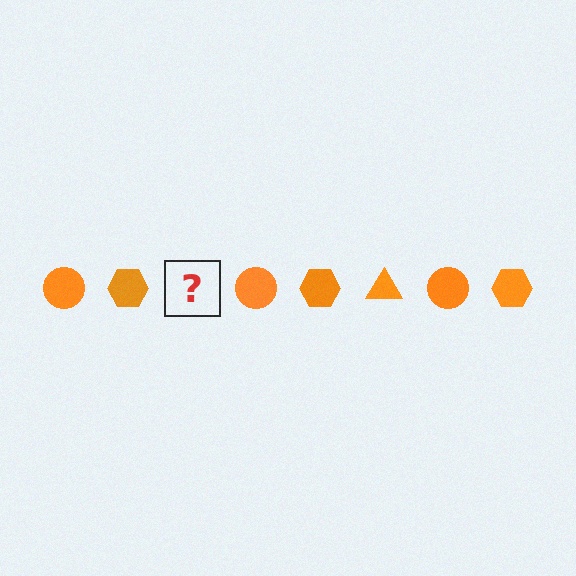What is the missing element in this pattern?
The missing element is an orange triangle.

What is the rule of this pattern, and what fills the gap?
The rule is that the pattern cycles through circle, hexagon, triangle shapes in orange. The gap should be filled with an orange triangle.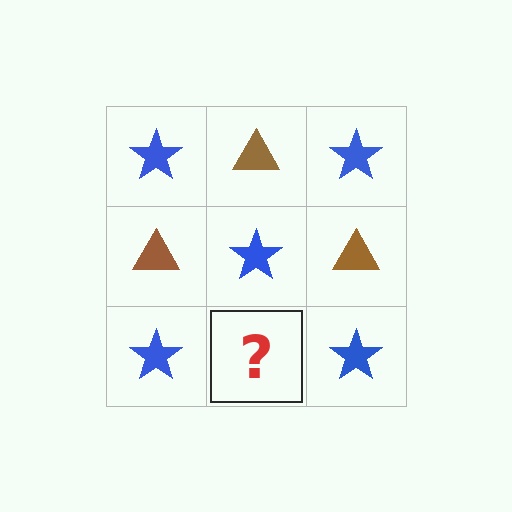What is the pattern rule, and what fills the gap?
The rule is that it alternates blue star and brown triangle in a checkerboard pattern. The gap should be filled with a brown triangle.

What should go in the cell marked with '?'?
The missing cell should contain a brown triangle.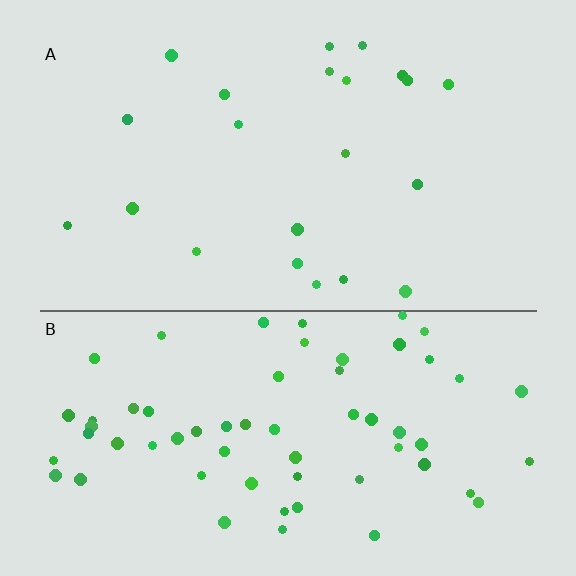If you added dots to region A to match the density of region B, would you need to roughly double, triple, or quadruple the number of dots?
Approximately triple.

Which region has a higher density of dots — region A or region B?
B (the bottom).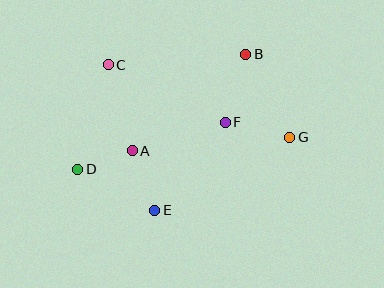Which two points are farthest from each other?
Points D and G are farthest from each other.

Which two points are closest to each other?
Points A and D are closest to each other.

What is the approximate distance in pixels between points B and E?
The distance between B and E is approximately 180 pixels.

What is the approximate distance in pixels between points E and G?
The distance between E and G is approximately 154 pixels.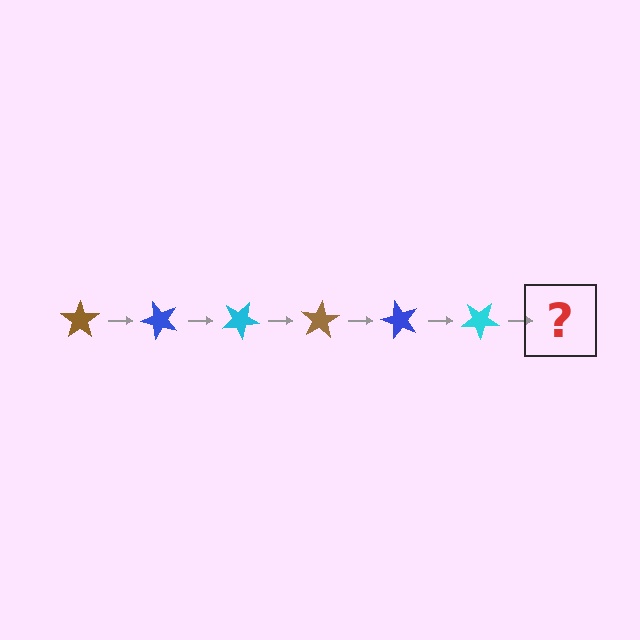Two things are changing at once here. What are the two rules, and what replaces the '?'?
The two rules are that it rotates 50 degrees each step and the color cycles through brown, blue, and cyan. The '?' should be a brown star, rotated 300 degrees from the start.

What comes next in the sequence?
The next element should be a brown star, rotated 300 degrees from the start.